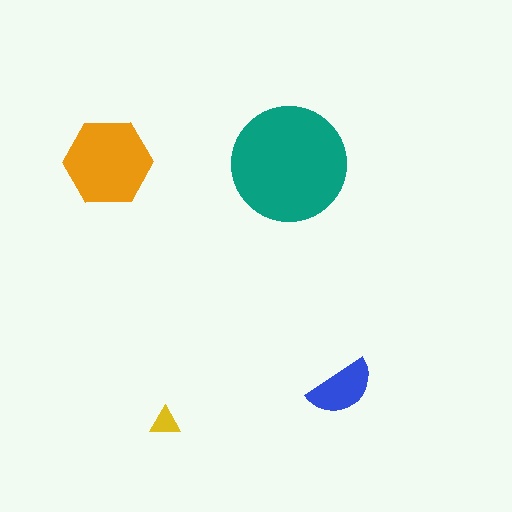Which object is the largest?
The teal circle.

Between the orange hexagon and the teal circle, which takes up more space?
The teal circle.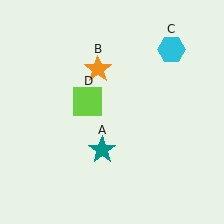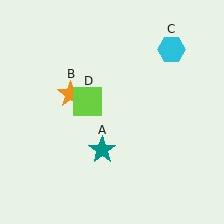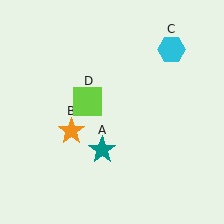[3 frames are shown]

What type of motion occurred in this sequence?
The orange star (object B) rotated counterclockwise around the center of the scene.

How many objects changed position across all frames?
1 object changed position: orange star (object B).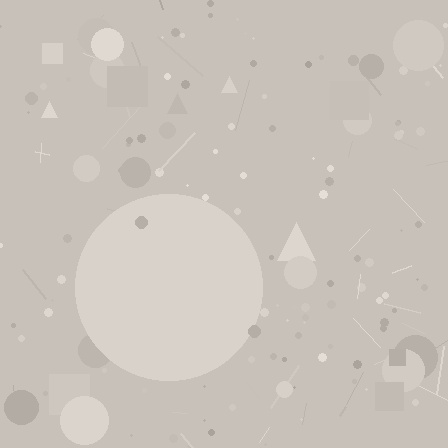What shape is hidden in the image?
A circle is hidden in the image.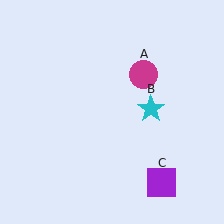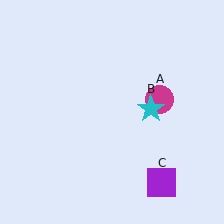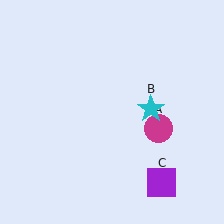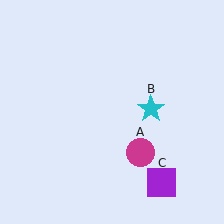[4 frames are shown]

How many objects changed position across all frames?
1 object changed position: magenta circle (object A).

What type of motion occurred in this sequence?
The magenta circle (object A) rotated clockwise around the center of the scene.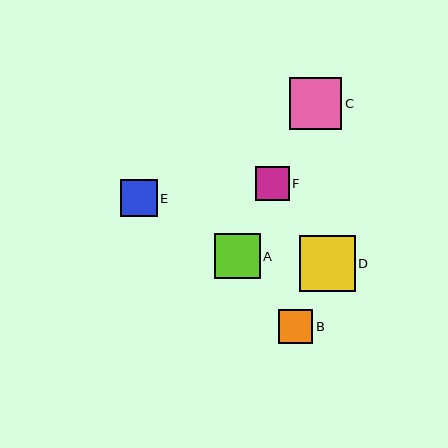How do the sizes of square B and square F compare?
Square B and square F are approximately the same size.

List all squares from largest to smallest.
From largest to smallest: D, C, A, E, B, F.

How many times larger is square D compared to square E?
Square D is approximately 1.5 times the size of square E.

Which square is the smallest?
Square F is the smallest with a size of approximately 34 pixels.